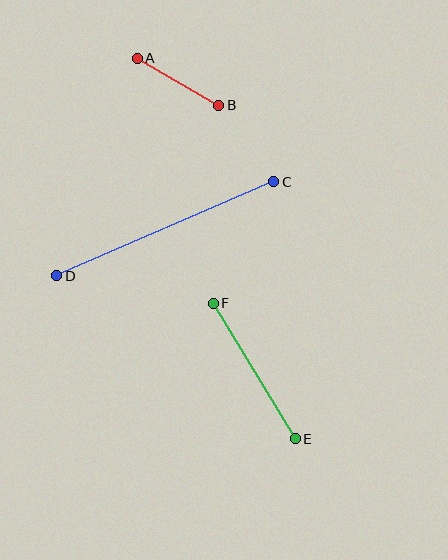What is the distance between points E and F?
The distance is approximately 158 pixels.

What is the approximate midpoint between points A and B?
The midpoint is at approximately (178, 82) pixels.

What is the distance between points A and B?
The distance is approximately 94 pixels.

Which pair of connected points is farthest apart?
Points C and D are farthest apart.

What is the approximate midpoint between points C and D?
The midpoint is at approximately (165, 229) pixels.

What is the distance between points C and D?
The distance is approximately 236 pixels.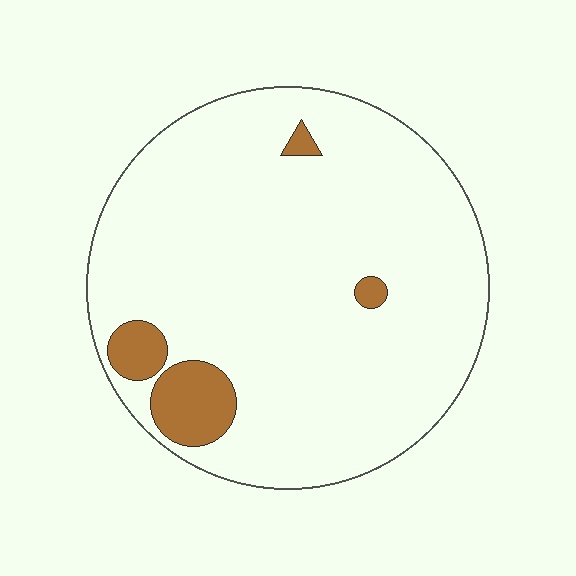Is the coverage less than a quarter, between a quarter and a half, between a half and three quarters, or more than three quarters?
Less than a quarter.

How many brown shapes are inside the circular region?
4.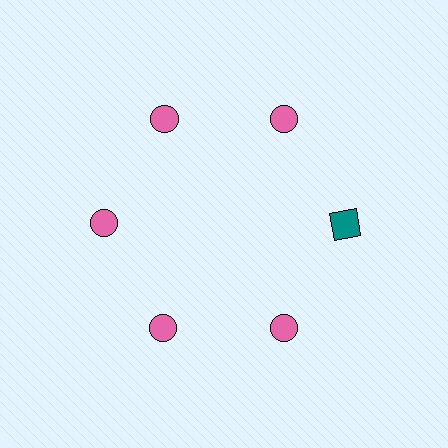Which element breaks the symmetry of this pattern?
The teal square at roughly the 3 o'clock position breaks the symmetry. All other shapes are pink circles.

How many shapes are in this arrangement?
There are 6 shapes arranged in a ring pattern.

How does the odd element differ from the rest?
It differs in both color (teal instead of pink) and shape (square instead of circle).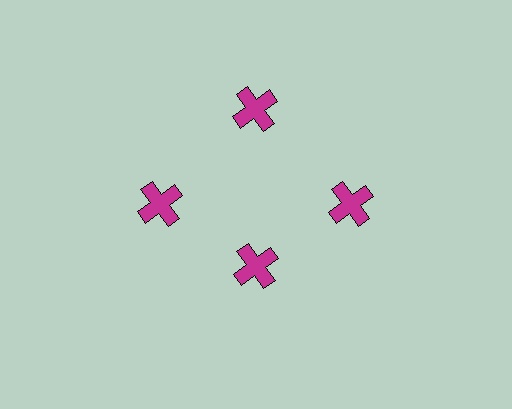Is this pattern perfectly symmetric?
No. The 4 magenta crosses are arranged in a ring, but one element near the 6 o'clock position is pulled inward toward the center, breaking the 4-fold rotational symmetry.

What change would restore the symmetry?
The symmetry would be restored by moving it outward, back onto the ring so that all 4 crosses sit at equal angles and equal distance from the center.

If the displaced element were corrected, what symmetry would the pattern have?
It would have 4-fold rotational symmetry — the pattern would map onto itself every 90 degrees.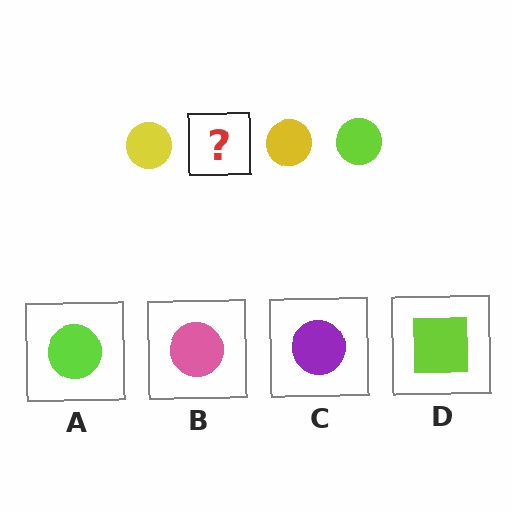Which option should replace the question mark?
Option A.